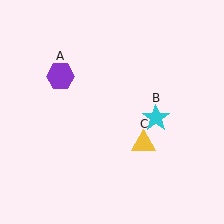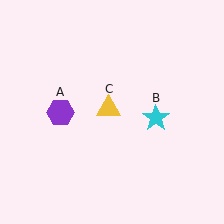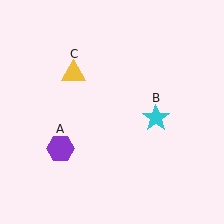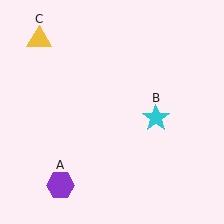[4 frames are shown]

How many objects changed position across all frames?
2 objects changed position: purple hexagon (object A), yellow triangle (object C).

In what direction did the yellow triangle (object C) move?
The yellow triangle (object C) moved up and to the left.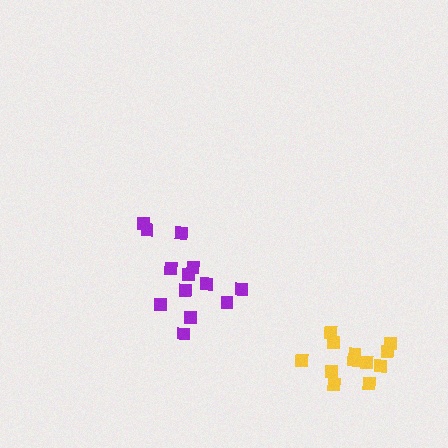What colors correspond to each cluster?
The clusters are colored: yellow, purple.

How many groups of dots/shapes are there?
There are 2 groups.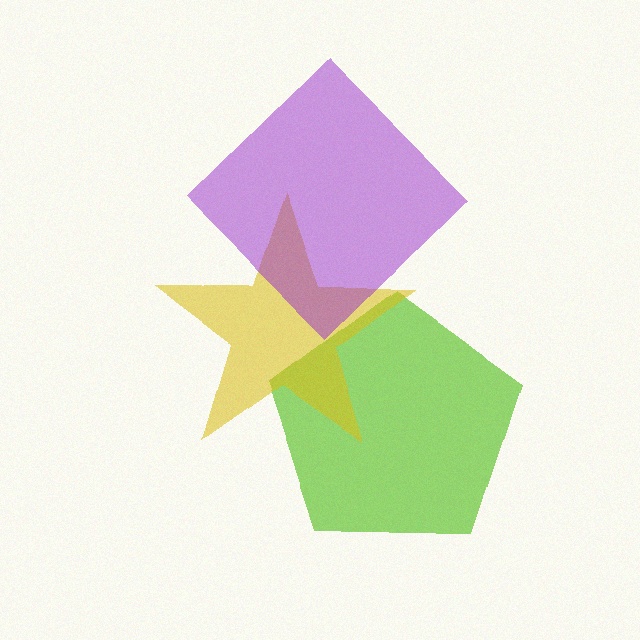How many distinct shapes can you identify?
There are 3 distinct shapes: a lime pentagon, a yellow star, a purple diamond.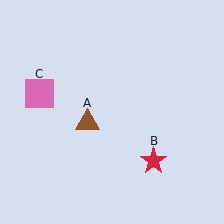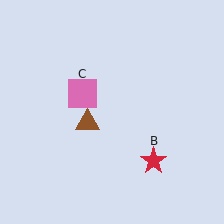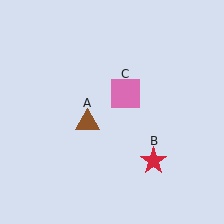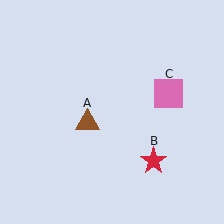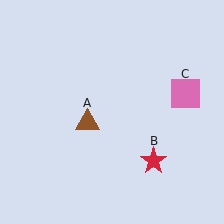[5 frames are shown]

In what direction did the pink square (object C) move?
The pink square (object C) moved right.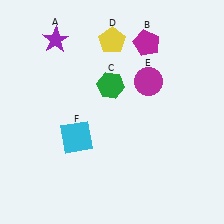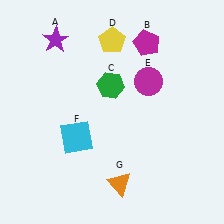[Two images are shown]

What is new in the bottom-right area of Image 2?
An orange triangle (G) was added in the bottom-right area of Image 2.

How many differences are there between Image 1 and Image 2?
There is 1 difference between the two images.